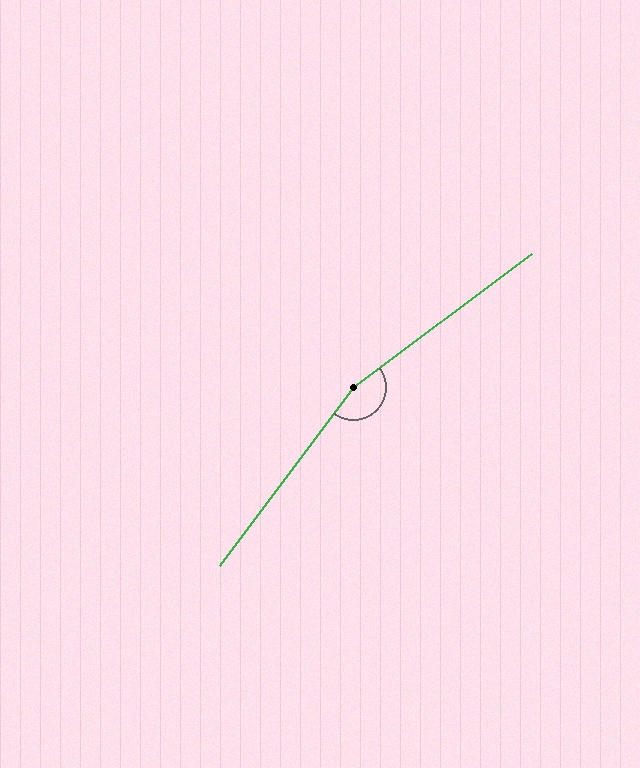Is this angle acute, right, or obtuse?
It is obtuse.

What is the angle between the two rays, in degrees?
Approximately 164 degrees.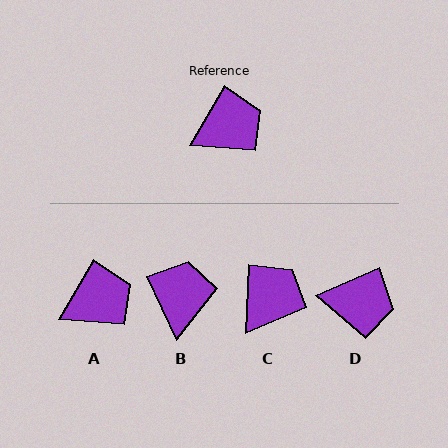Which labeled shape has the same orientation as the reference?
A.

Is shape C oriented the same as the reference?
No, it is off by about 27 degrees.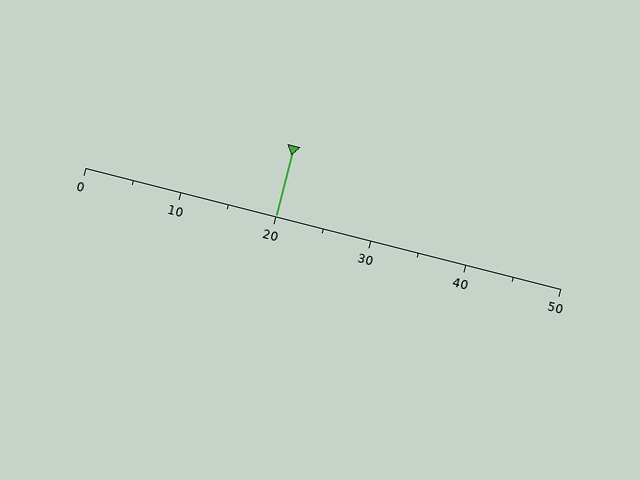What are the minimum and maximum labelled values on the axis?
The axis runs from 0 to 50.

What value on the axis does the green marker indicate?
The marker indicates approximately 20.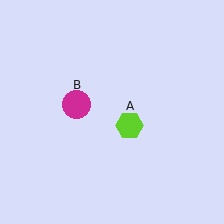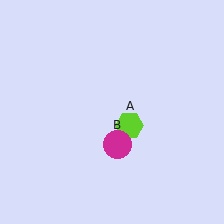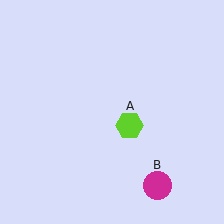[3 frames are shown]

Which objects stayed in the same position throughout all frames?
Lime hexagon (object A) remained stationary.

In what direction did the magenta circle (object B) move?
The magenta circle (object B) moved down and to the right.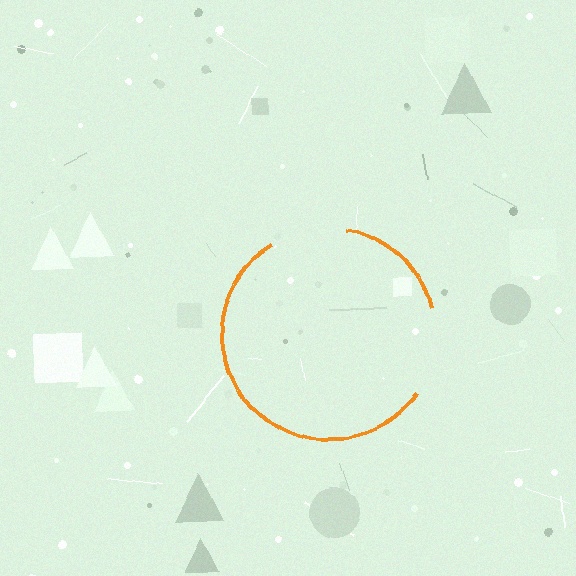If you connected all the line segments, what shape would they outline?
They would outline a circle.